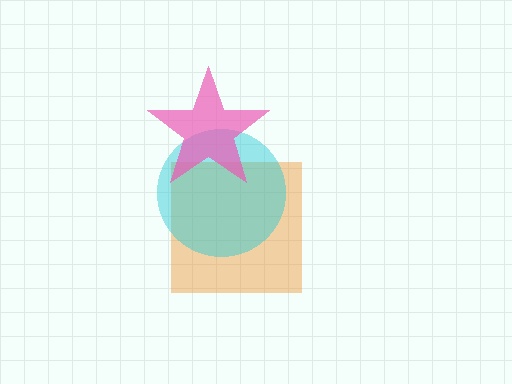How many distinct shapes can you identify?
There are 3 distinct shapes: an orange square, a cyan circle, a pink star.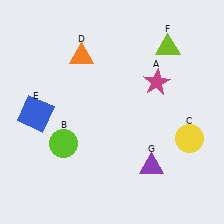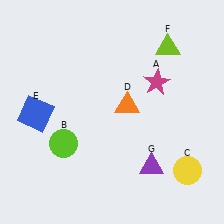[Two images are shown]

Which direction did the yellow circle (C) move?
The yellow circle (C) moved down.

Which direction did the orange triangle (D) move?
The orange triangle (D) moved down.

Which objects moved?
The objects that moved are: the yellow circle (C), the orange triangle (D).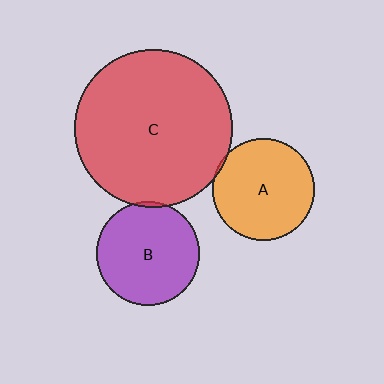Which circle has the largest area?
Circle C (red).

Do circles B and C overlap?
Yes.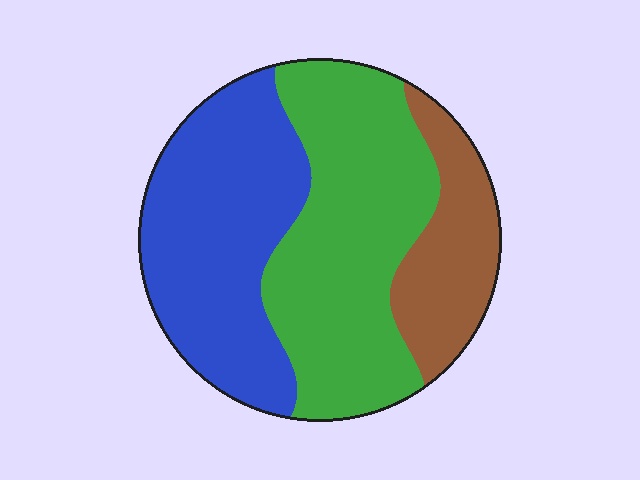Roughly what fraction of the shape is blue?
Blue covers around 40% of the shape.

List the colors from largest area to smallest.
From largest to smallest: green, blue, brown.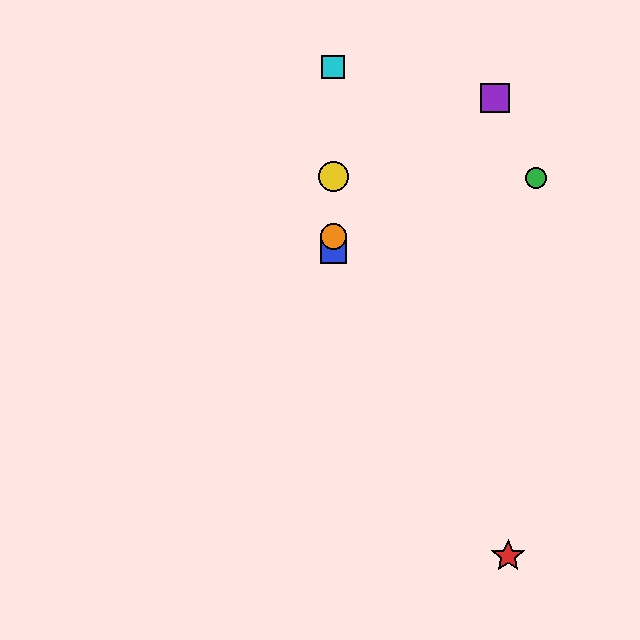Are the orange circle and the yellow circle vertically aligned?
Yes, both are at x≈333.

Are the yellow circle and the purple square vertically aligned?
No, the yellow circle is at x≈333 and the purple square is at x≈495.